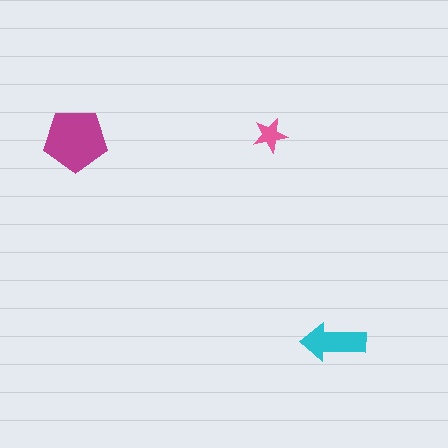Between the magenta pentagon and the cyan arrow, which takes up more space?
The magenta pentagon.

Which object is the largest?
The magenta pentagon.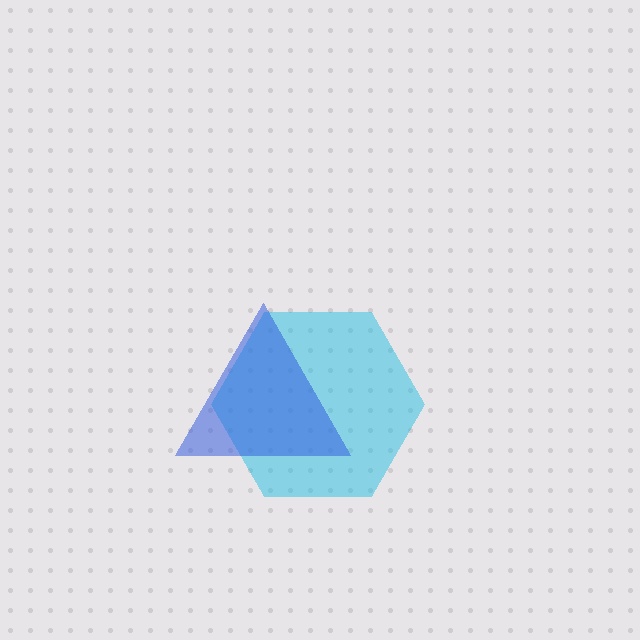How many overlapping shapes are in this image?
There are 2 overlapping shapes in the image.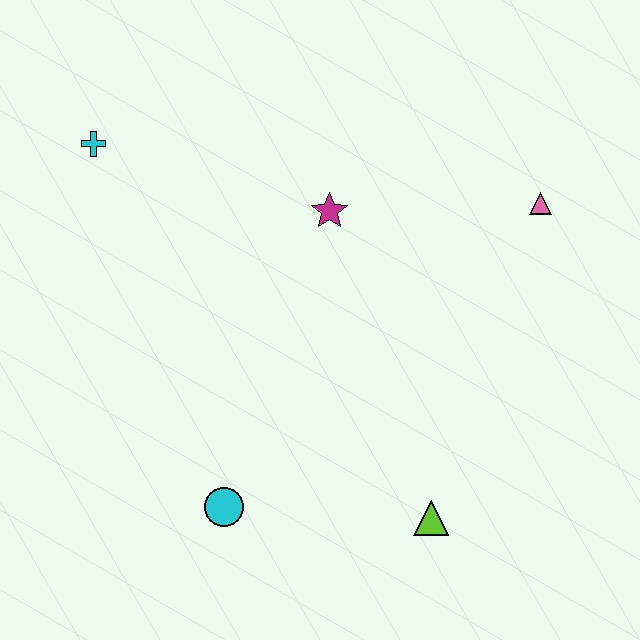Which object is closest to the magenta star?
The pink triangle is closest to the magenta star.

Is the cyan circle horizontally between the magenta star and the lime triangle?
No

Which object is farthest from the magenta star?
The lime triangle is farthest from the magenta star.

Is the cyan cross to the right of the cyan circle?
No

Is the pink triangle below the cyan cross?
Yes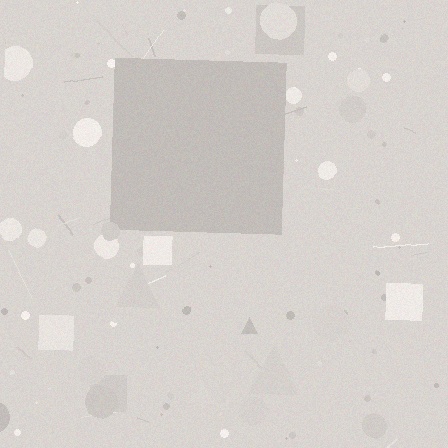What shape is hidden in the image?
A square is hidden in the image.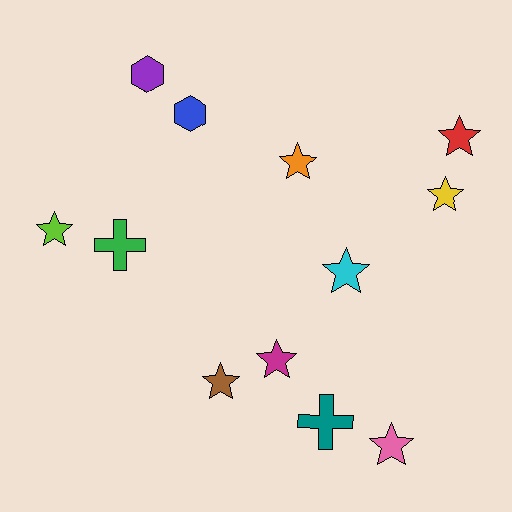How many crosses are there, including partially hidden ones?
There are 2 crosses.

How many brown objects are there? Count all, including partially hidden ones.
There is 1 brown object.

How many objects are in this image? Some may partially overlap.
There are 12 objects.